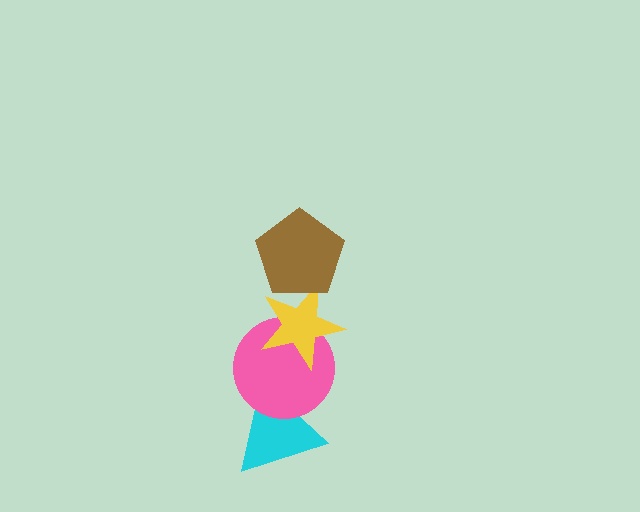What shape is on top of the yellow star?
The brown pentagon is on top of the yellow star.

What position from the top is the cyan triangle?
The cyan triangle is 4th from the top.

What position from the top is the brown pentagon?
The brown pentagon is 1st from the top.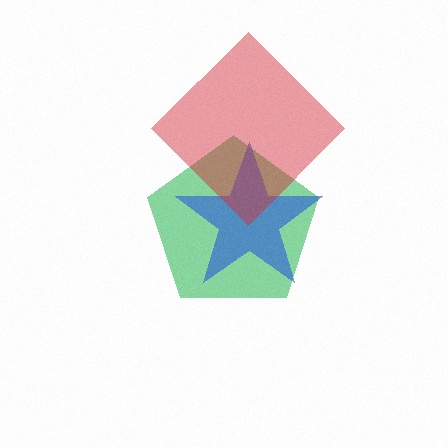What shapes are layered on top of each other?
The layered shapes are: a green pentagon, a blue star, a red diamond.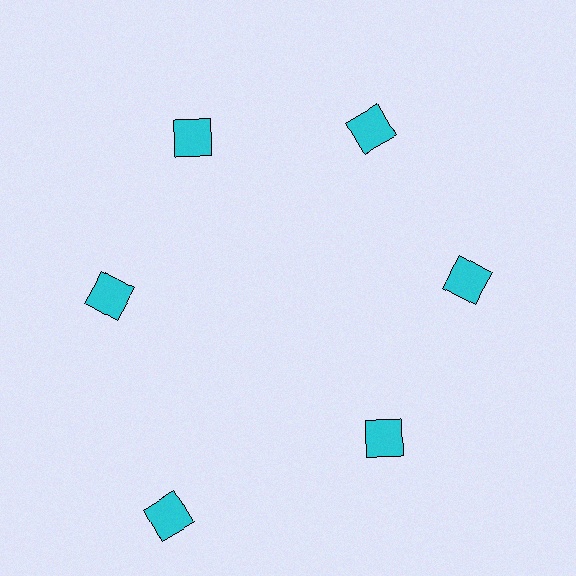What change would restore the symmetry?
The symmetry would be restored by moving it inward, back onto the ring so that all 6 squares sit at equal angles and equal distance from the center.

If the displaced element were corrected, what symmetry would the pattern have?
It would have 6-fold rotational symmetry — the pattern would map onto itself every 60 degrees.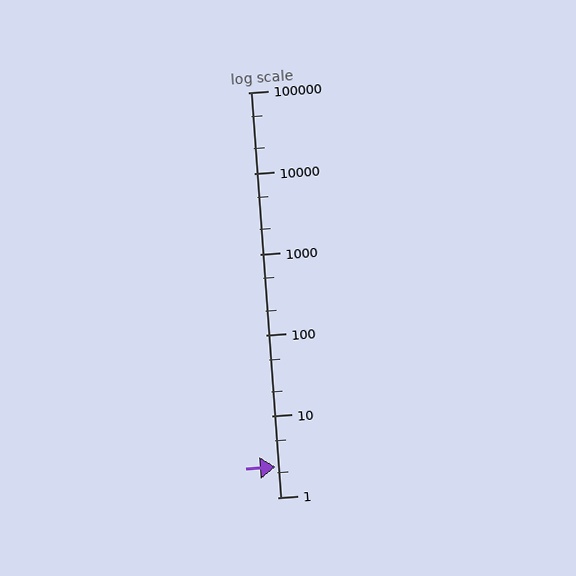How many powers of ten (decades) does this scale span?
The scale spans 5 decades, from 1 to 100000.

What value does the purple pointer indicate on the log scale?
The pointer indicates approximately 2.4.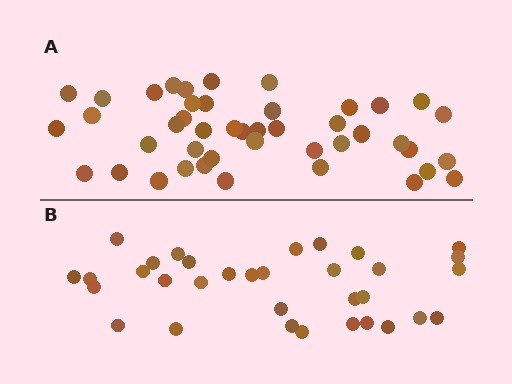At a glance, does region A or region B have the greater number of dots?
Region A (the top region) has more dots.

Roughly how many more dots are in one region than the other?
Region A has roughly 12 or so more dots than region B.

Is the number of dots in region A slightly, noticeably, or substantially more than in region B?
Region A has noticeably more, but not dramatically so. The ratio is roughly 1.3 to 1.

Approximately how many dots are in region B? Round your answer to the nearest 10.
About 30 dots. (The exact count is 33, which rounds to 30.)